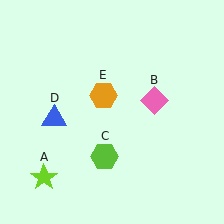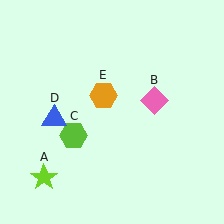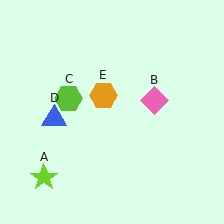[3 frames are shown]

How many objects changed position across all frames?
1 object changed position: lime hexagon (object C).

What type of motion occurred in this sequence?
The lime hexagon (object C) rotated clockwise around the center of the scene.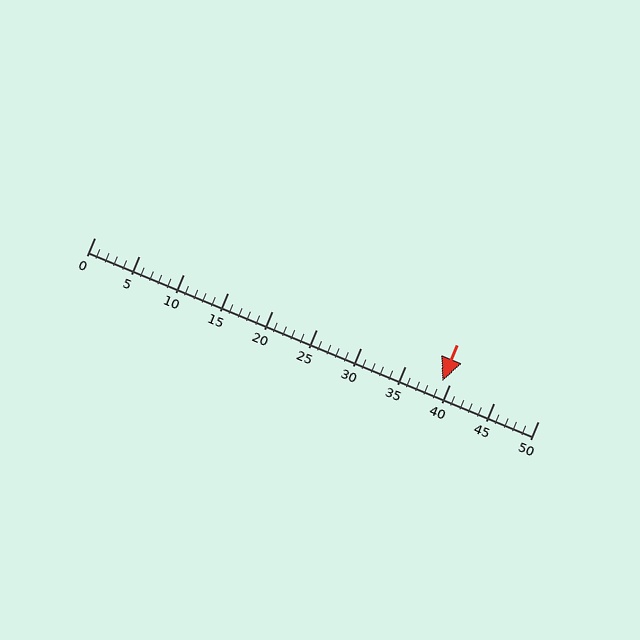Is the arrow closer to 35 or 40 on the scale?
The arrow is closer to 40.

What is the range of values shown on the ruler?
The ruler shows values from 0 to 50.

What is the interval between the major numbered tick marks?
The major tick marks are spaced 5 units apart.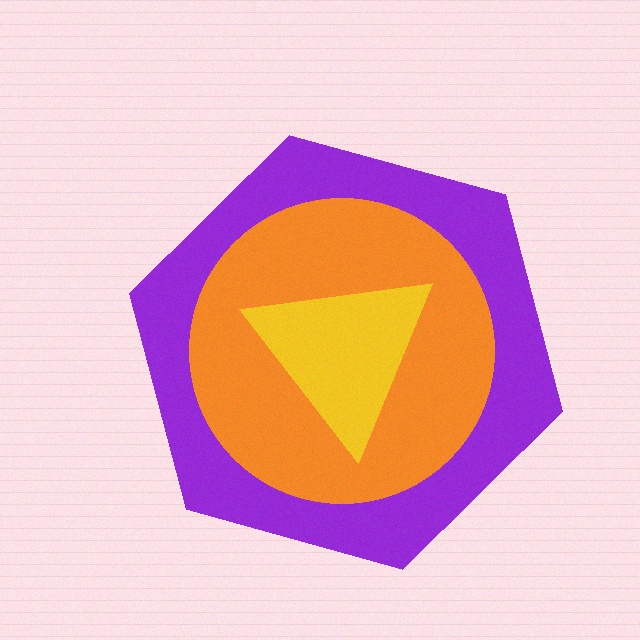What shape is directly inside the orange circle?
The yellow triangle.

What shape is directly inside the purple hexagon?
The orange circle.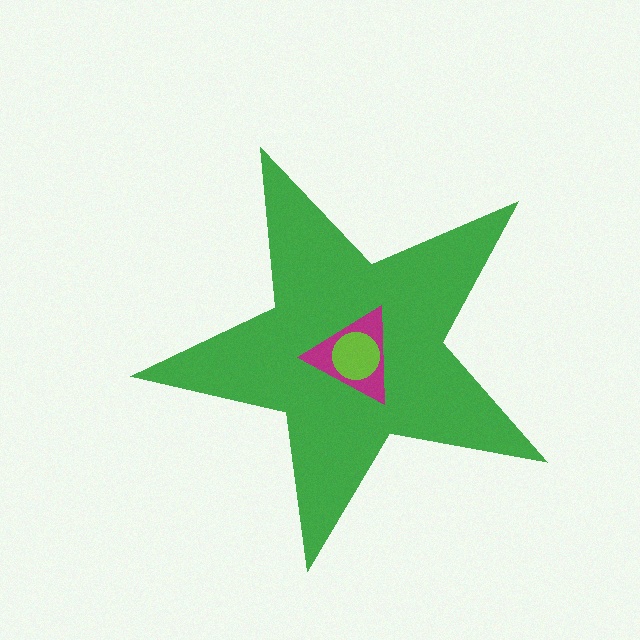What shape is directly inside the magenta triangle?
The lime circle.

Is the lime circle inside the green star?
Yes.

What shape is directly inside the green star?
The magenta triangle.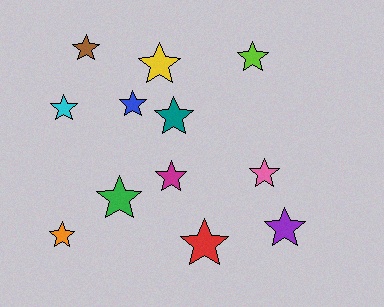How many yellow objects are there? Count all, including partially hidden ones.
There is 1 yellow object.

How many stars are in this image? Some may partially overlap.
There are 12 stars.